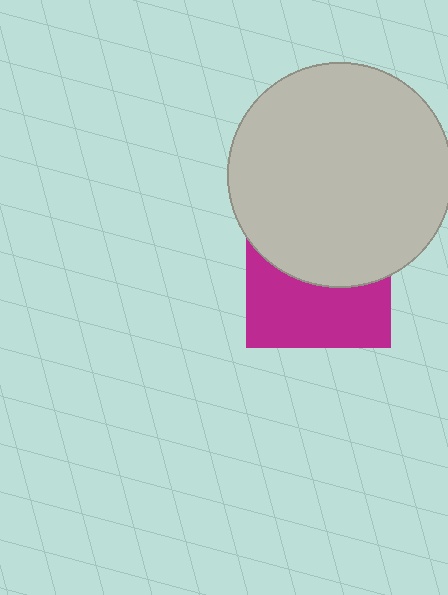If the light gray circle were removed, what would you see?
You would see the complete magenta square.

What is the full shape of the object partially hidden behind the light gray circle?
The partially hidden object is a magenta square.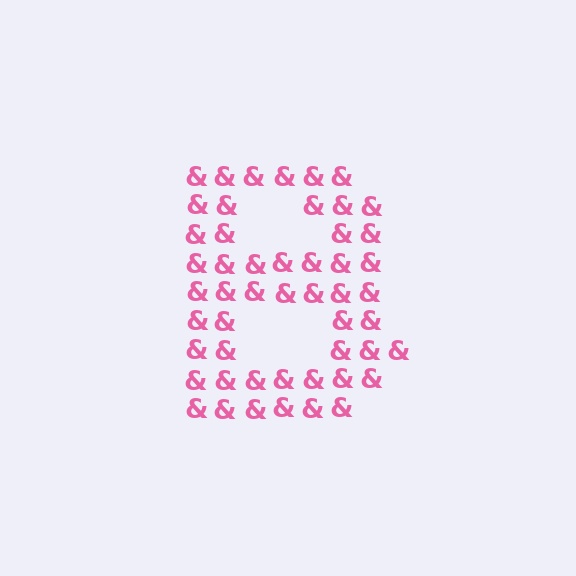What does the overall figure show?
The overall figure shows the letter B.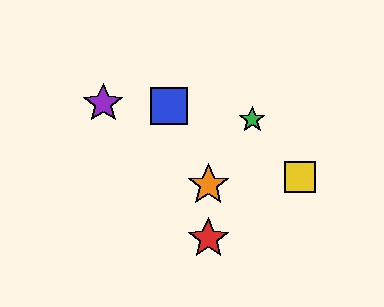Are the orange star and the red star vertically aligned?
Yes, both are at x≈208.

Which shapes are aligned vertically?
The red star, the orange star are aligned vertically.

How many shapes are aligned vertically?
2 shapes (the red star, the orange star) are aligned vertically.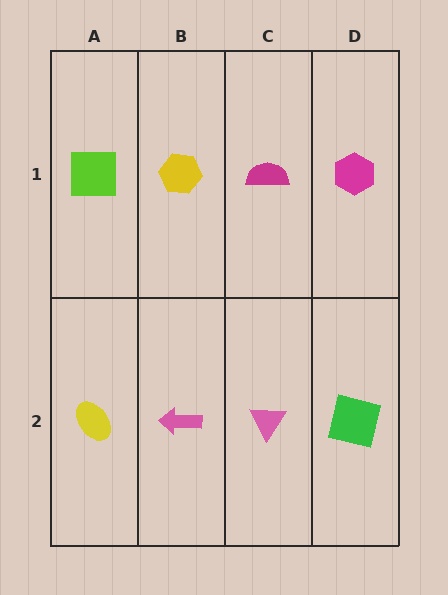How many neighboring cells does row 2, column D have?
2.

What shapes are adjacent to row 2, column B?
A yellow hexagon (row 1, column B), a yellow ellipse (row 2, column A), a pink triangle (row 2, column C).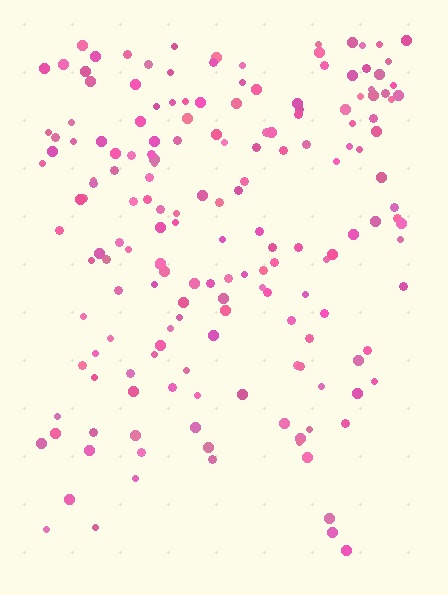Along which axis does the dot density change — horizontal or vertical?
Vertical.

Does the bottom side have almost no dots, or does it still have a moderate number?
Still a moderate number, just noticeably fewer than the top.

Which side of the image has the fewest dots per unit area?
The bottom.